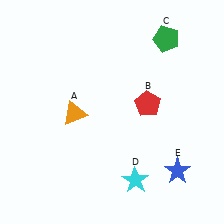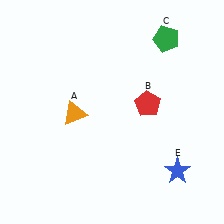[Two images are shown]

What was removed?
The cyan star (D) was removed in Image 2.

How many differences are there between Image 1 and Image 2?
There is 1 difference between the two images.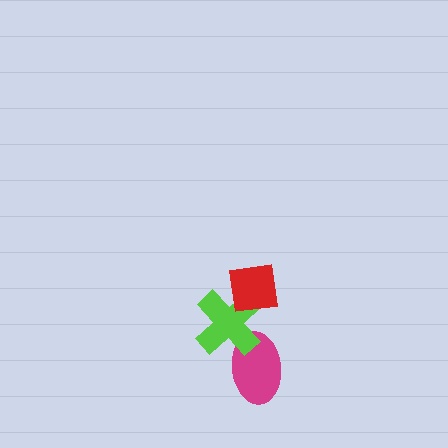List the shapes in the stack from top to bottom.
From top to bottom: the red square, the lime cross, the magenta ellipse.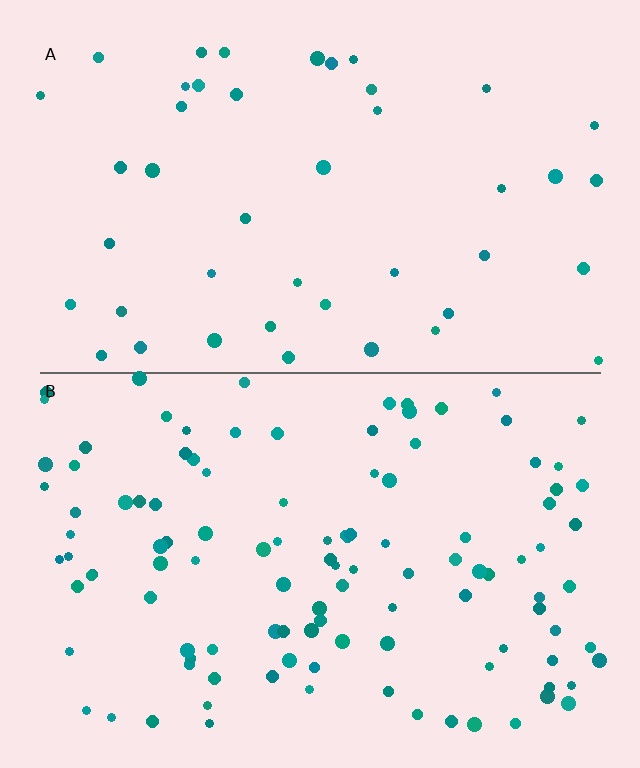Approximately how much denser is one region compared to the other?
Approximately 2.6× — region B over region A.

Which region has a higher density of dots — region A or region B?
B (the bottom).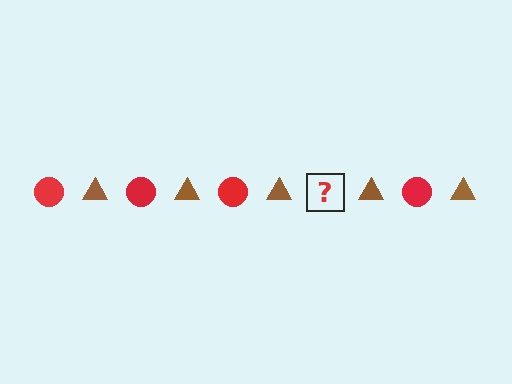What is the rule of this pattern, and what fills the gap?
The rule is that the pattern alternates between red circle and brown triangle. The gap should be filled with a red circle.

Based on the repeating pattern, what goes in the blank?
The blank should be a red circle.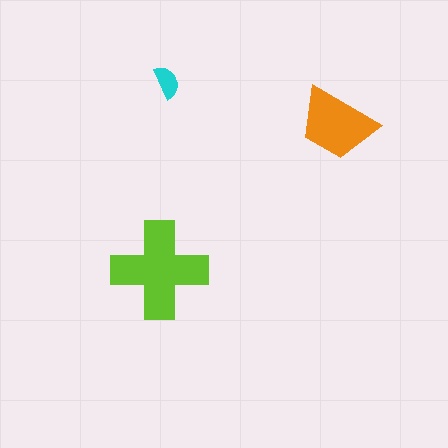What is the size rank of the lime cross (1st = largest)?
1st.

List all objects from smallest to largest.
The cyan semicircle, the orange trapezoid, the lime cross.